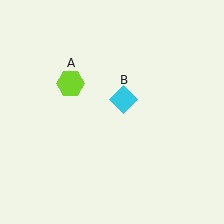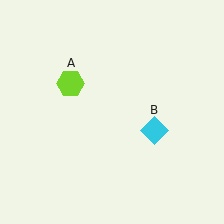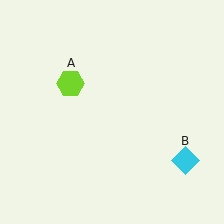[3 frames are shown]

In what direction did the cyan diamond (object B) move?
The cyan diamond (object B) moved down and to the right.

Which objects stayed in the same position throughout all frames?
Lime hexagon (object A) remained stationary.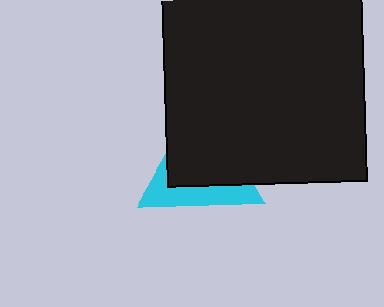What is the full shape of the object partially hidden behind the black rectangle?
The partially hidden object is a cyan triangle.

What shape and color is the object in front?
The object in front is a black rectangle.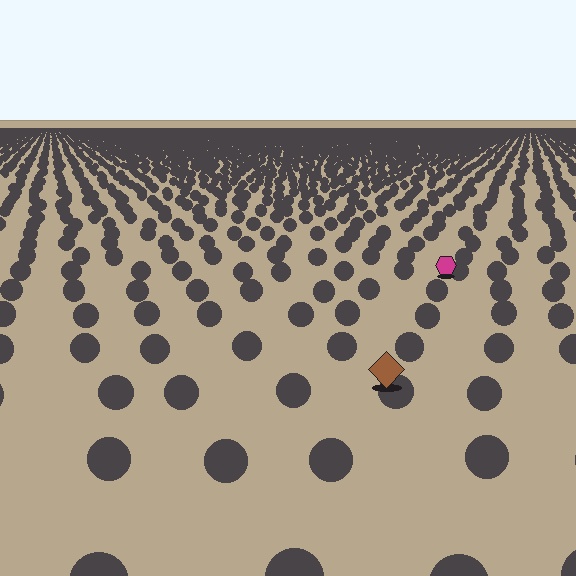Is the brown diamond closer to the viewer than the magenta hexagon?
Yes. The brown diamond is closer — you can tell from the texture gradient: the ground texture is coarser near it.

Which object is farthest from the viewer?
The magenta hexagon is farthest from the viewer. It appears smaller and the ground texture around it is denser.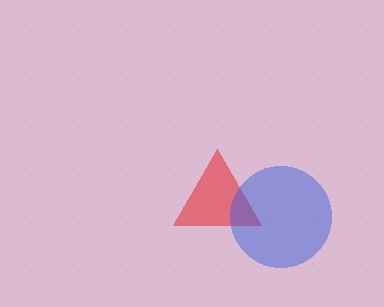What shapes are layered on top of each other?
The layered shapes are: a red triangle, a blue circle.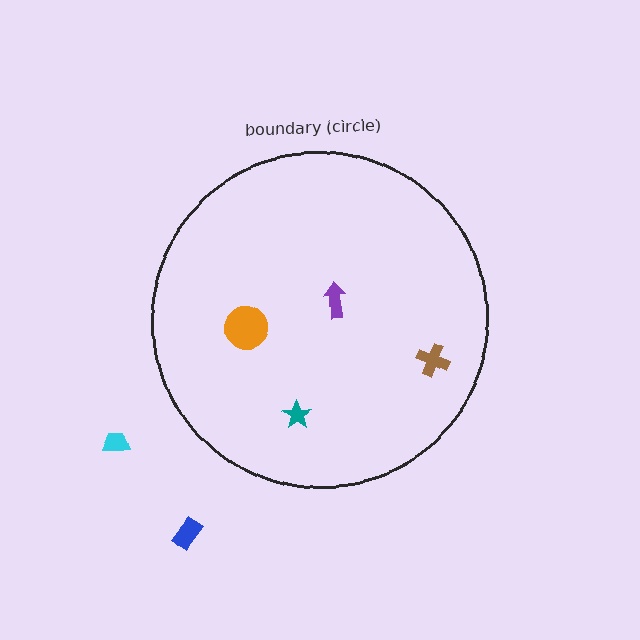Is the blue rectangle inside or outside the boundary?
Outside.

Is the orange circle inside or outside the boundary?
Inside.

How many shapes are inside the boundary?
4 inside, 2 outside.